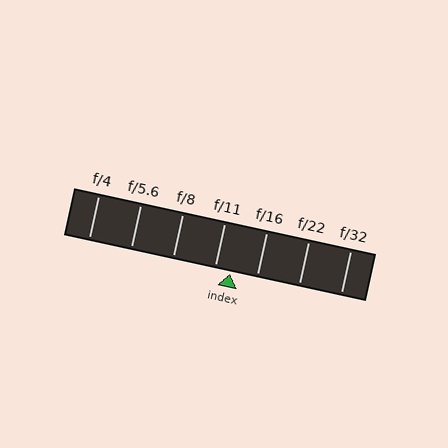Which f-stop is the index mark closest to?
The index mark is closest to f/11.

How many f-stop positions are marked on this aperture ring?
There are 7 f-stop positions marked.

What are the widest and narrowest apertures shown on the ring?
The widest aperture shown is f/4 and the narrowest is f/32.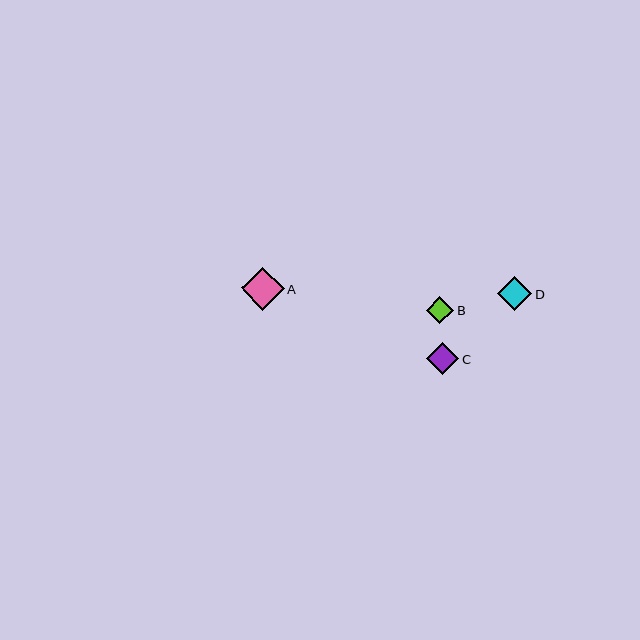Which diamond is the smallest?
Diamond B is the smallest with a size of approximately 27 pixels.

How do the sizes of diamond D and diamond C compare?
Diamond D and diamond C are approximately the same size.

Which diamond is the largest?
Diamond A is the largest with a size of approximately 43 pixels.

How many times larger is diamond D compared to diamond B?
Diamond D is approximately 1.3 times the size of diamond B.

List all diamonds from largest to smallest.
From largest to smallest: A, D, C, B.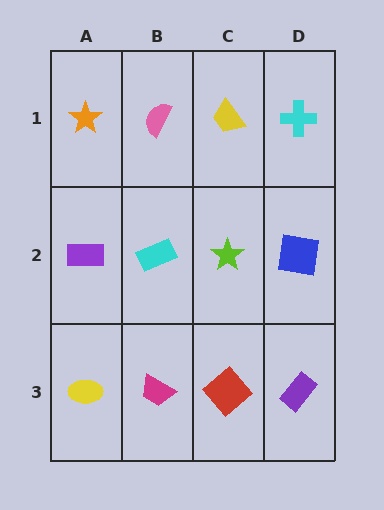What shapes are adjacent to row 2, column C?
A yellow trapezoid (row 1, column C), a red diamond (row 3, column C), a cyan rectangle (row 2, column B), a blue square (row 2, column D).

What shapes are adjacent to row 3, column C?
A lime star (row 2, column C), a magenta trapezoid (row 3, column B), a purple rectangle (row 3, column D).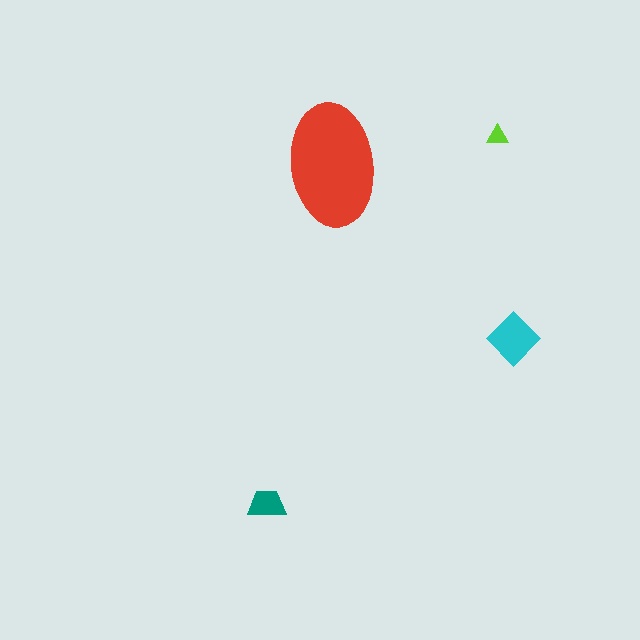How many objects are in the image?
There are 4 objects in the image.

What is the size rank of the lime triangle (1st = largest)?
4th.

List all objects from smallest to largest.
The lime triangle, the teal trapezoid, the cyan diamond, the red ellipse.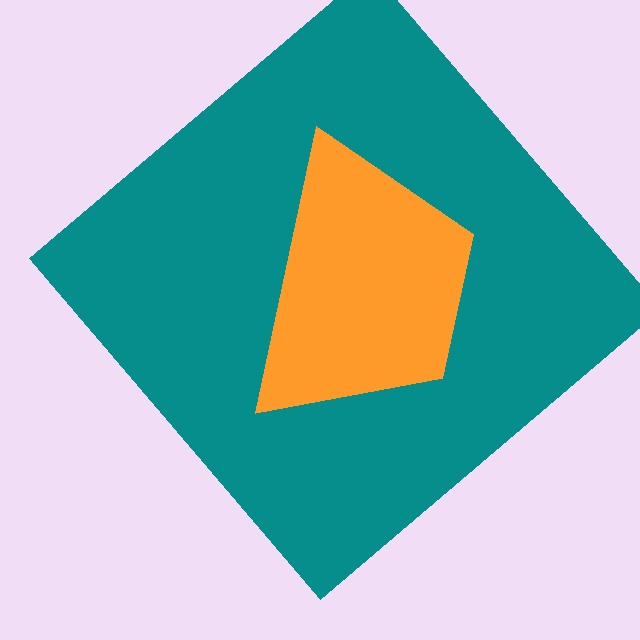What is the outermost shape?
The teal diamond.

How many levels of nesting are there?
2.